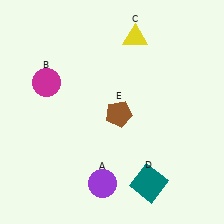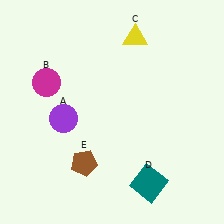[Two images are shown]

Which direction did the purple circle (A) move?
The purple circle (A) moved up.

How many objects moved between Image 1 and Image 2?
2 objects moved between the two images.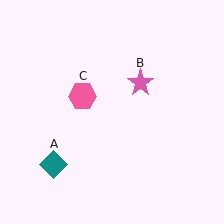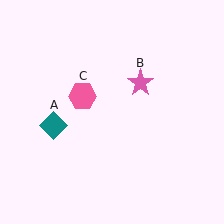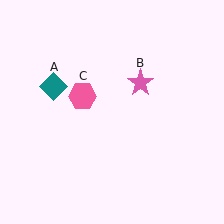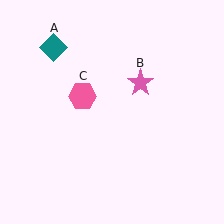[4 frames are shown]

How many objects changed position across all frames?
1 object changed position: teal diamond (object A).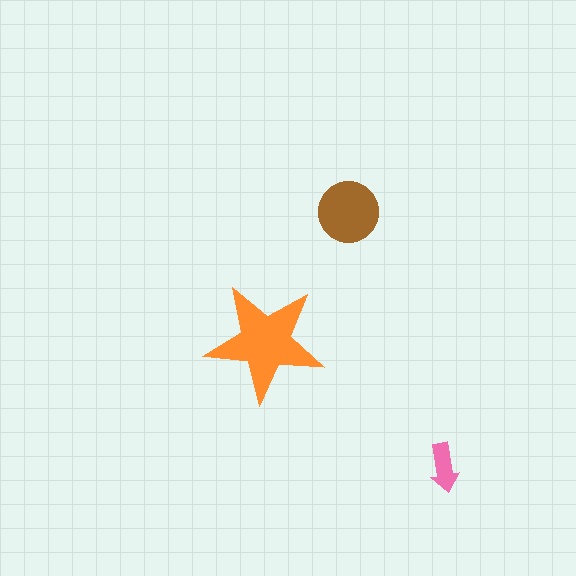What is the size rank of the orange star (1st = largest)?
1st.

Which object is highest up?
The brown circle is topmost.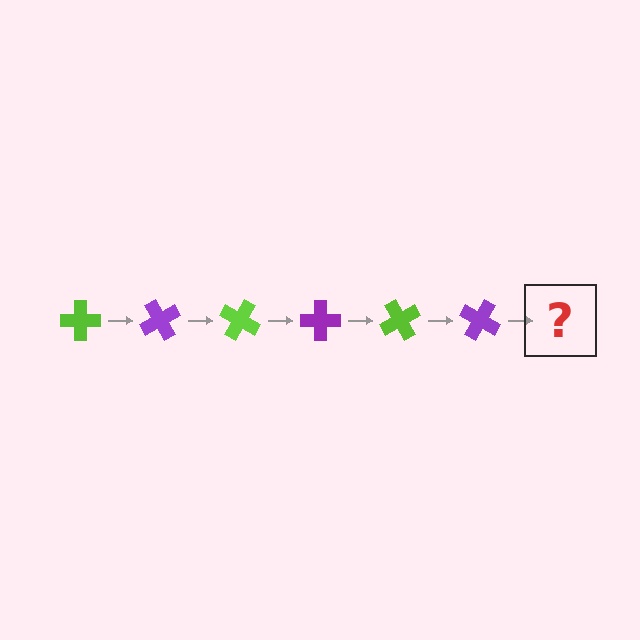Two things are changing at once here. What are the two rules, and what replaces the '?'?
The two rules are that it rotates 60 degrees each step and the color cycles through lime and purple. The '?' should be a lime cross, rotated 360 degrees from the start.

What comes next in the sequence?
The next element should be a lime cross, rotated 360 degrees from the start.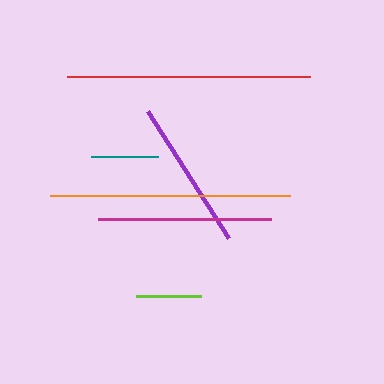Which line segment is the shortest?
The lime line is the shortest at approximately 65 pixels.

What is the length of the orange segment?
The orange segment is approximately 239 pixels long.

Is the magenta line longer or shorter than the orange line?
The orange line is longer than the magenta line.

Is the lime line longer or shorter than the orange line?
The orange line is longer than the lime line.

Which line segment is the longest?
The red line is the longest at approximately 243 pixels.